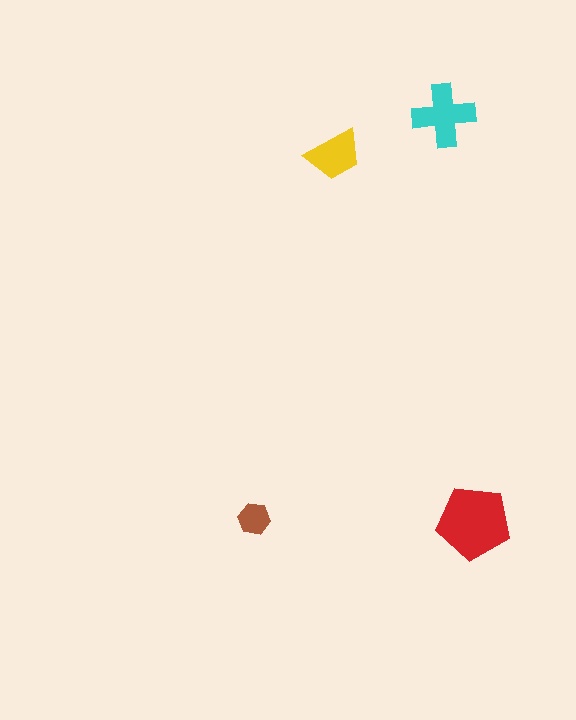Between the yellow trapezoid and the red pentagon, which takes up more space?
The red pentagon.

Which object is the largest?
The red pentagon.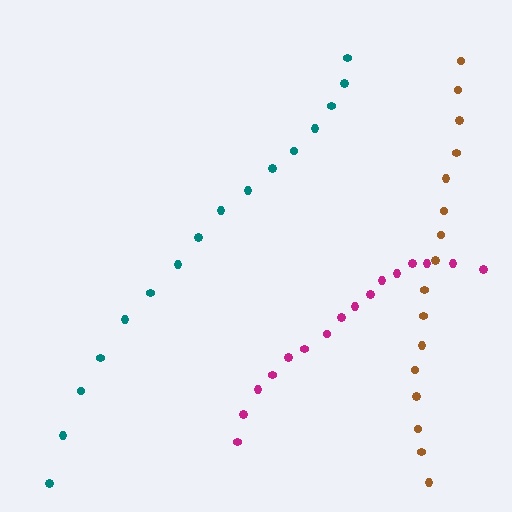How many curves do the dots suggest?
There are 3 distinct paths.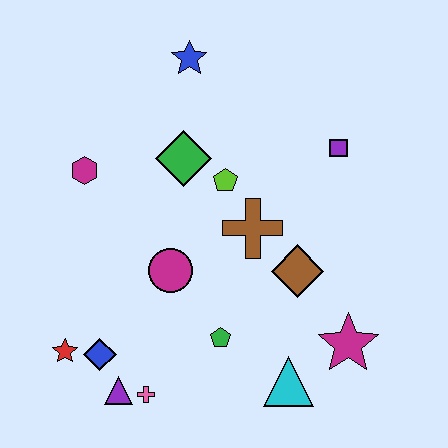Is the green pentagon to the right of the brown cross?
No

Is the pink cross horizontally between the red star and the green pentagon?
Yes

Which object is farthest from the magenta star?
The blue star is farthest from the magenta star.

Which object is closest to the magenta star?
The cyan triangle is closest to the magenta star.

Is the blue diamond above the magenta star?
No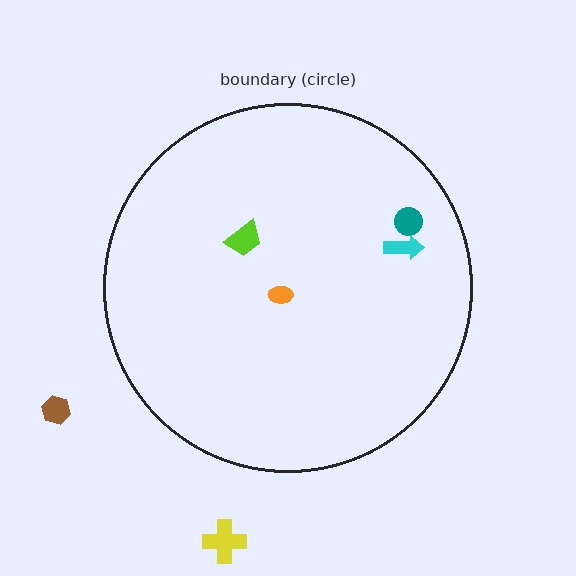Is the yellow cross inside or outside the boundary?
Outside.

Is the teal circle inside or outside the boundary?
Inside.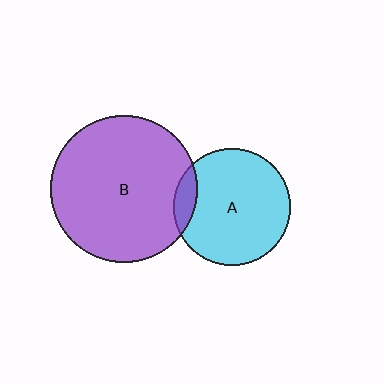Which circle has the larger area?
Circle B (purple).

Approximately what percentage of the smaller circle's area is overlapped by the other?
Approximately 10%.